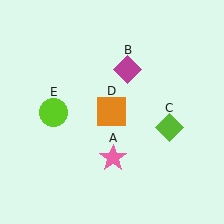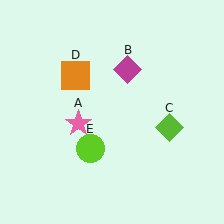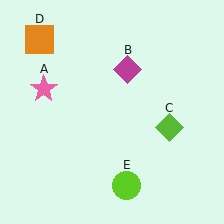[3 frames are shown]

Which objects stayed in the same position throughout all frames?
Magenta diamond (object B) and lime diamond (object C) remained stationary.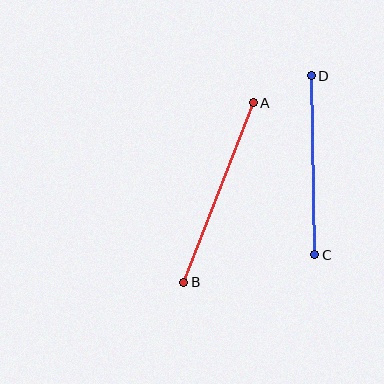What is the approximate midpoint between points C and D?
The midpoint is at approximately (313, 165) pixels.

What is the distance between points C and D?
The distance is approximately 179 pixels.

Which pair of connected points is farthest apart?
Points A and B are farthest apart.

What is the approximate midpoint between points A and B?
The midpoint is at approximately (218, 192) pixels.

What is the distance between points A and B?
The distance is approximately 192 pixels.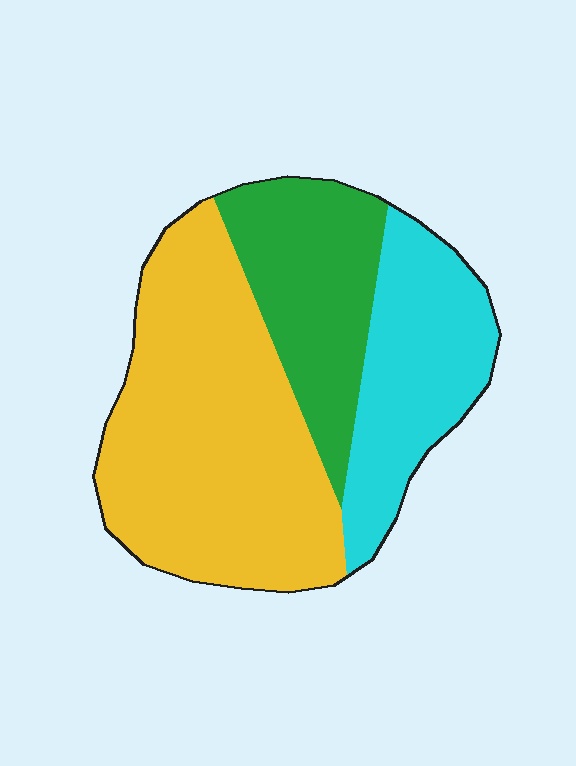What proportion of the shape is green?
Green covers about 25% of the shape.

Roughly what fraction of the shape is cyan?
Cyan takes up about one quarter (1/4) of the shape.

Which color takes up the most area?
Yellow, at roughly 50%.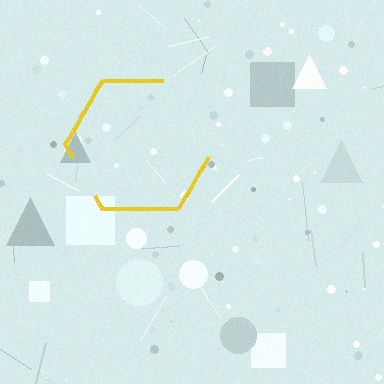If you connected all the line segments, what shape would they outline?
They would outline a hexagon.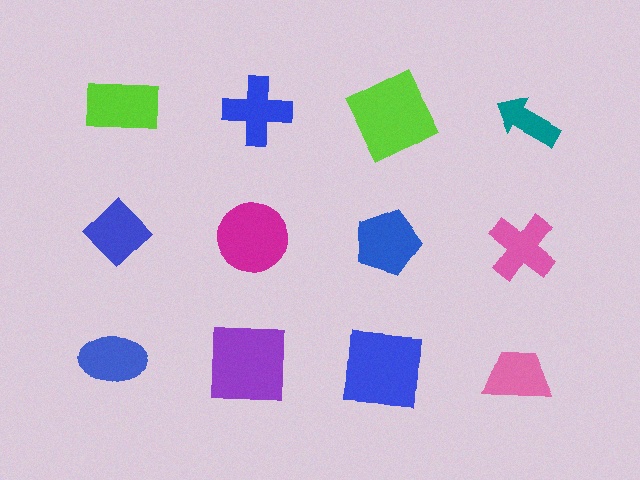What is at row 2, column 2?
A magenta circle.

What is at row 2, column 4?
A pink cross.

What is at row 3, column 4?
A pink trapezoid.